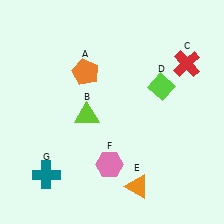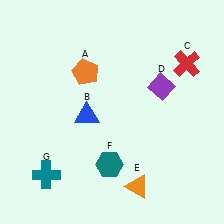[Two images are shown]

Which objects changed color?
B changed from lime to blue. D changed from lime to purple. F changed from pink to teal.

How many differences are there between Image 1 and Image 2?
There are 3 differences between the two images.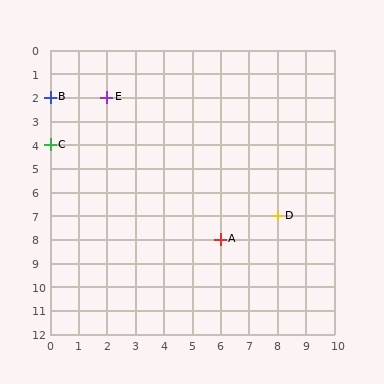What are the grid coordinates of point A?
Point A is at grid coordinates (6, 8).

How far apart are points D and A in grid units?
Points D and A are 2 columns and 1 row apart (about 2.2 grid units diagonally).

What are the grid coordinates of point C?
Point C is at grid coordinates (0, 4).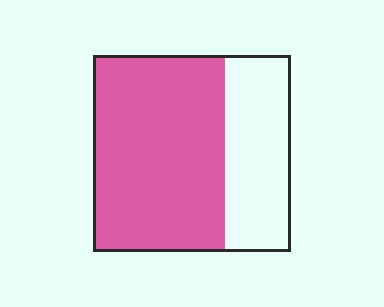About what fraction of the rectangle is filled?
About two thirds (2/3).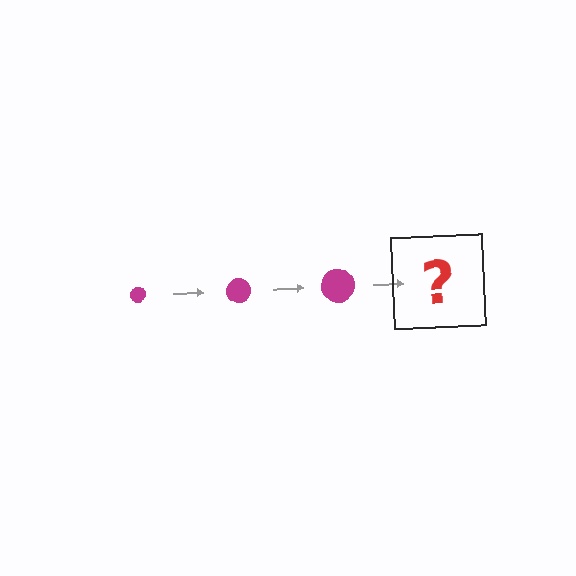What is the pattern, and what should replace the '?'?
The pattern is that the circle gets progressively larger each step. The '?' should be a magenta circle, larger than the previous one.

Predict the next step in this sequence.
The next step is a magenta circle, larger than the previous one.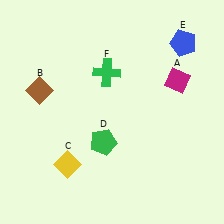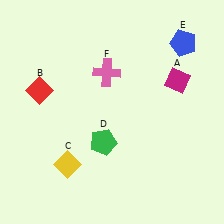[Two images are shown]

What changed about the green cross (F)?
In Image 1, F is green. In Image 2, it changed to pink.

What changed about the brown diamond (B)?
In Image 1, B is brown. In Image 2, it changed to red.